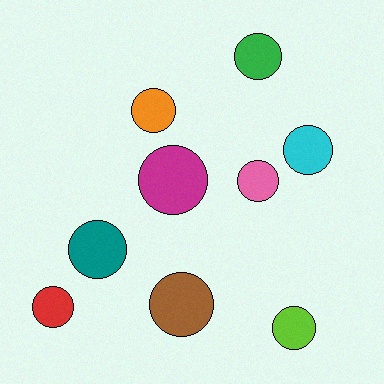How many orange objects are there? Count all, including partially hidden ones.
There is 1 orange object.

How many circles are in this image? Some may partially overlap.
There are 9 circles.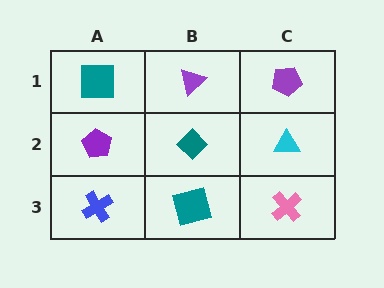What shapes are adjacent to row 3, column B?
A teal diamond (row 2, column B), a blue cross (row 3, column A), a pink cross (row 3, column C).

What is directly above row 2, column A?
A teal square.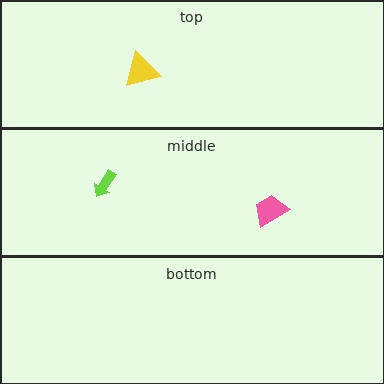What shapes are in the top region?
The yellow triangle.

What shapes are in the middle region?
The pink trapezoid, the lime arrow.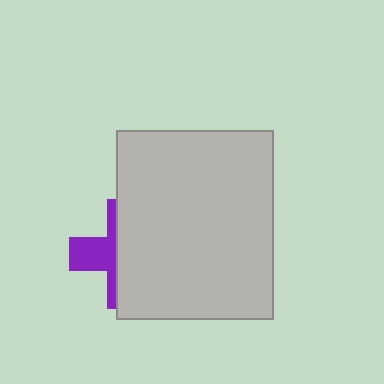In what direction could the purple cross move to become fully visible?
The purple cross could move left. That would shift it out from behind the light gray rectangle entirely.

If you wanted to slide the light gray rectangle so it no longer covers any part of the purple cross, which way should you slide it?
Slide it right — that is the most direct way to separate the two shapes.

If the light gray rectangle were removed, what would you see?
You would see the complete purple cross.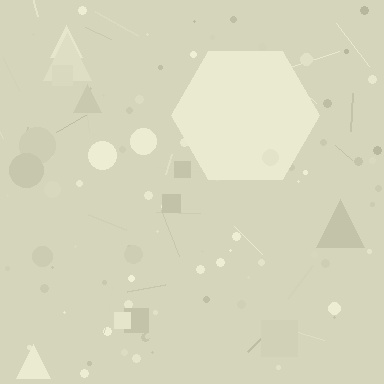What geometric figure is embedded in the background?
A hexagon is embedded in the background.